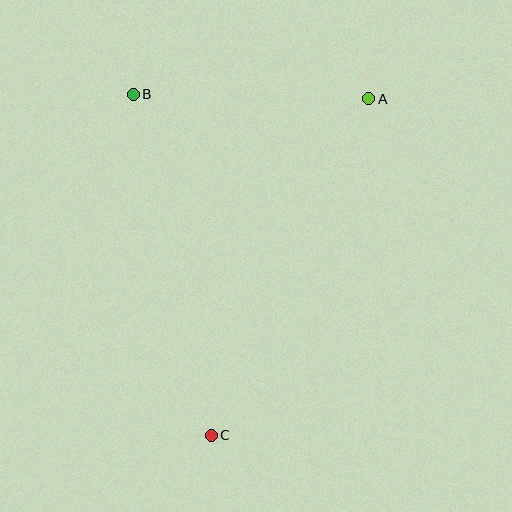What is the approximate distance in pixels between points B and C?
The distance between B and C is approximately 350 pixels.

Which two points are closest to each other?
Points A and B are closest to each other.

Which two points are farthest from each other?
Points A and C are farthest from each other.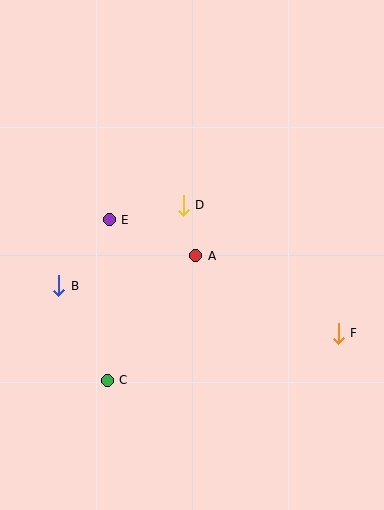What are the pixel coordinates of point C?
Point C is at (107, 380).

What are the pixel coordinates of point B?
Point B is at (59, 286).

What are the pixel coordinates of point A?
Point A is at (196, 256).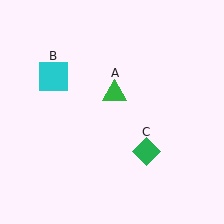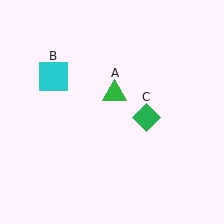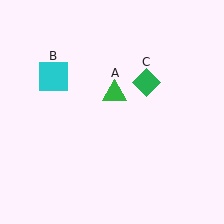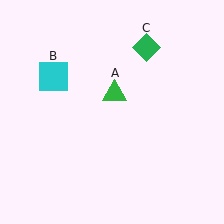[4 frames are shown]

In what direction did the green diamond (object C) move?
The green diamond (object C) moved up.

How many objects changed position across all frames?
1 object changed position: green diamond (object C).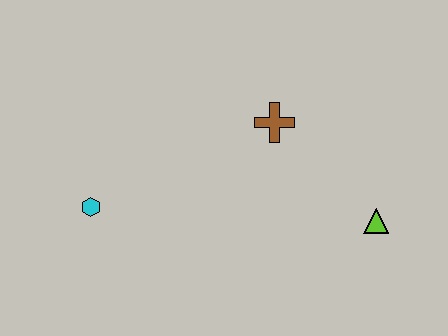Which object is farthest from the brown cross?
The cyan hexagon is farthest from the brown cross.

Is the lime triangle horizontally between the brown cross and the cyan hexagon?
No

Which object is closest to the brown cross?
The lime triangle is closest to the brown cross.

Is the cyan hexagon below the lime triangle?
No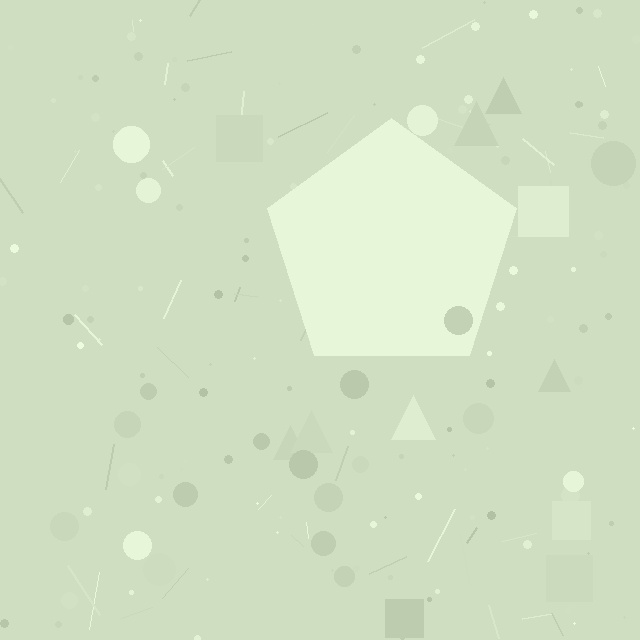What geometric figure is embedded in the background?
A pentagon is embedded in the background.